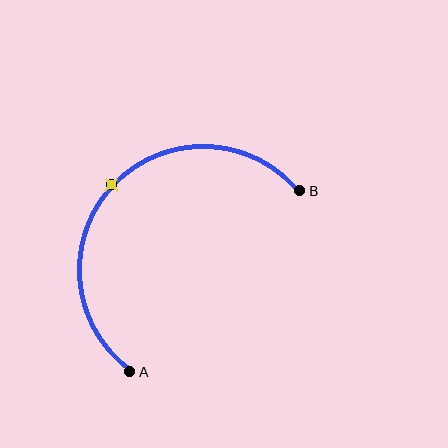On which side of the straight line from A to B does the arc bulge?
The arc bulges above and to the left of the straight line connecting A and B.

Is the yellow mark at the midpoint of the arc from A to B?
Yes. The yellow mark lies on the arc at equal arc-length from both A and B — it is the arc midpoint.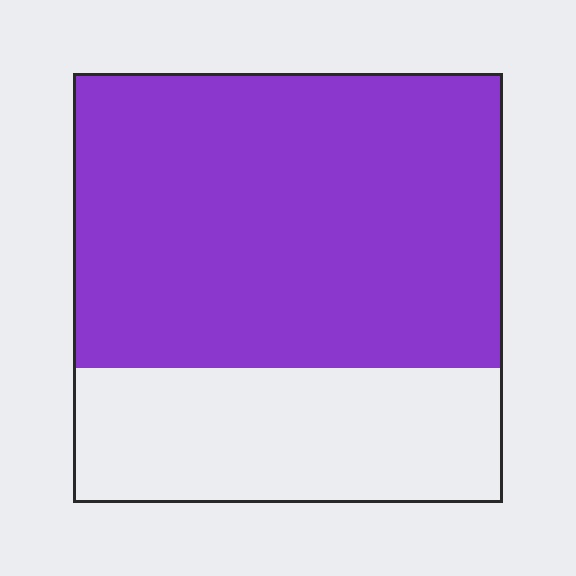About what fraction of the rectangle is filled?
About two thirds (2/3).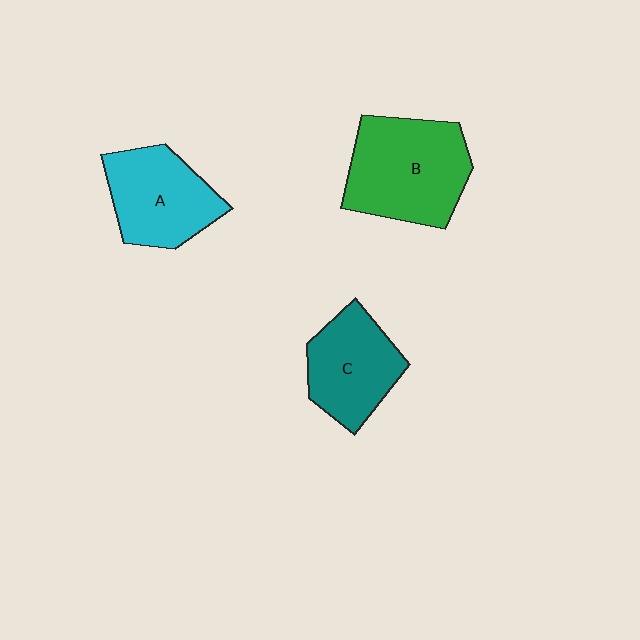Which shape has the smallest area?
Shape C (teal).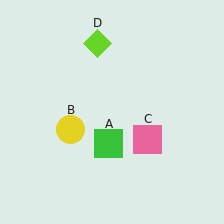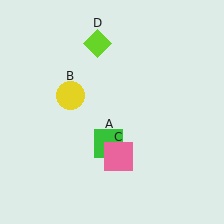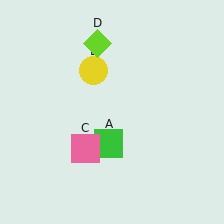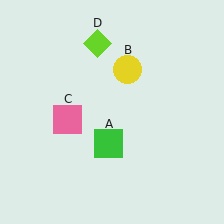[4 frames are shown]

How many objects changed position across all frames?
2 objects changed position: yellow circle (object B), pink square (object C).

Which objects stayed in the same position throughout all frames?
Green square (object A) and lime diamond (object D) remained stationary.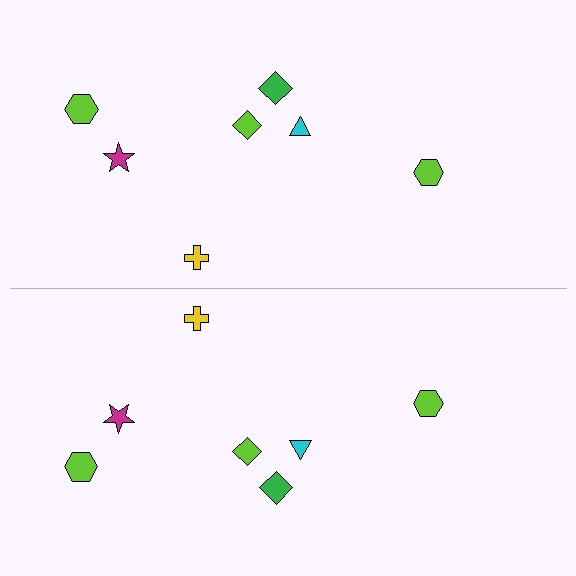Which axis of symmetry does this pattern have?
The pattern has a horizontal axis of symmetry running through the center of the image.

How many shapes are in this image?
There are 14 shapes in this image.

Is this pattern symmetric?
Yes, this pattern has bilateral (reflection) symmetry.